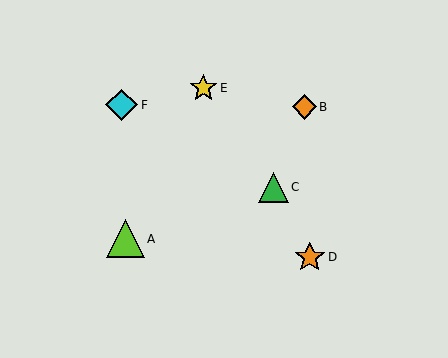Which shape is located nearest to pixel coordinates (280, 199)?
The green triangle (labeled C) at (273, 187) is nearest to that location.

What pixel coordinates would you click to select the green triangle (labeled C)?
Click at (273, 187) to select the green triangle C.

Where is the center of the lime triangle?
The center of the lime triangle is at (126, 239).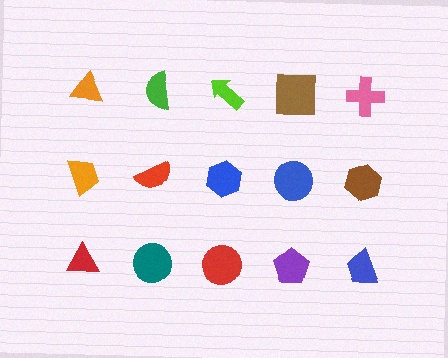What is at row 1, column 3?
A lime arrow.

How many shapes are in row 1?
5 shapes.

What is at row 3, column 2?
A teal circle.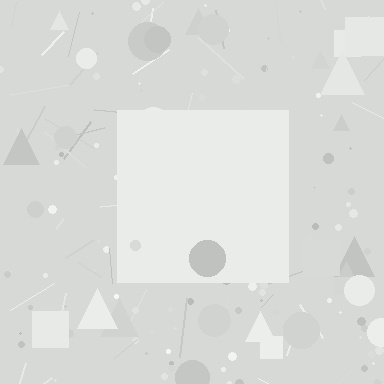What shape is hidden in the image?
A square is hidden in the image.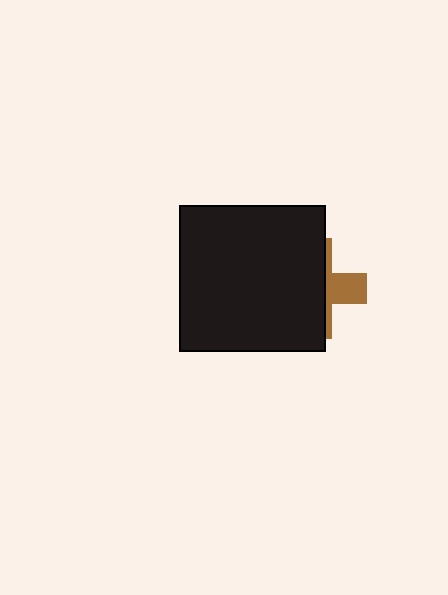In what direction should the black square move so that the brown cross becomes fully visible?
The black square should move left. That is the shortest direction to clear the overlap and leave the brown cross fully visible.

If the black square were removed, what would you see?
You would see the complete brown cross.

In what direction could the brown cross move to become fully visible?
The brown cross could move right. That would shift it out from behind the black square entirely.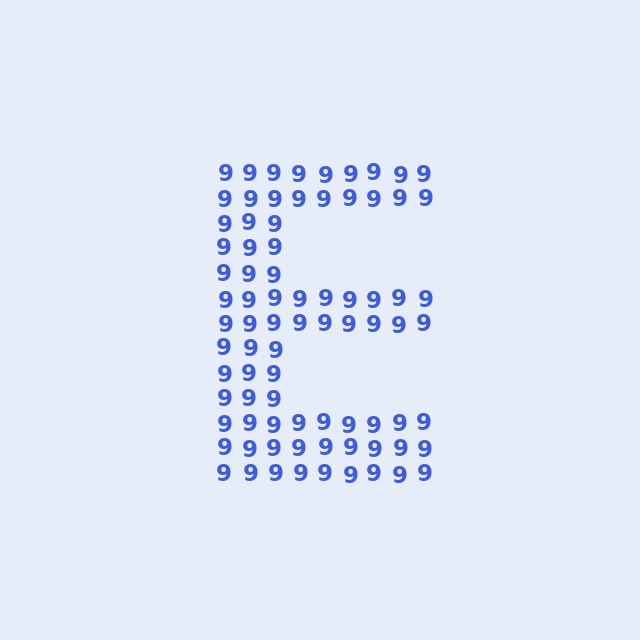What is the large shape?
The large shape is the letter E.